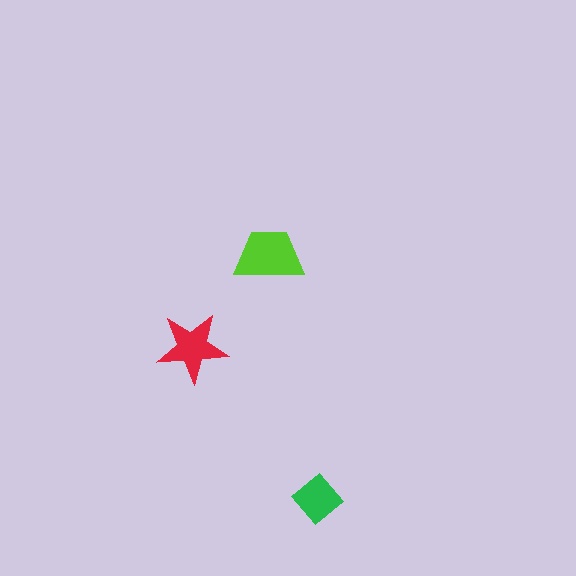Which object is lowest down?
The green diamond is bottommost.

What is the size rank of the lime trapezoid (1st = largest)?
1st.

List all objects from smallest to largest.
The green diamond, the red star, the lime trapezoid.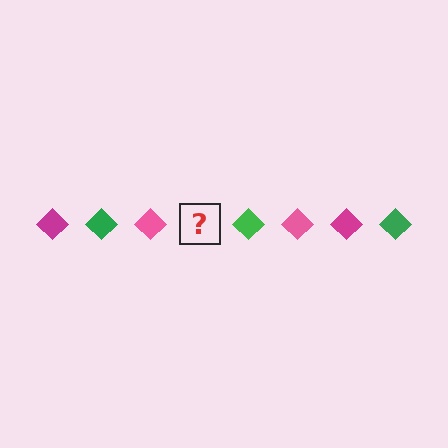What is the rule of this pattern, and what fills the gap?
The rule is that the pattern cycles through magenta, green, pink diamonds. The gap should be filled with a magenta diamond.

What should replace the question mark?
The question mark should be replaced with a magenta diamond.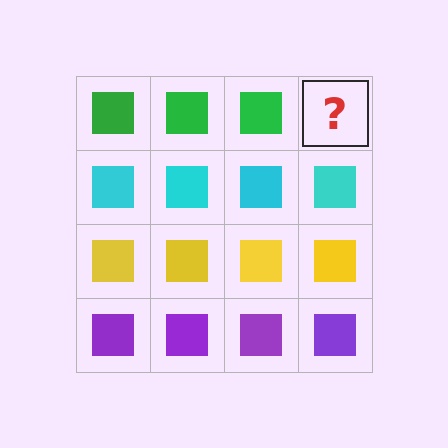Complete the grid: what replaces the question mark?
The question mark should be replaced with a green square.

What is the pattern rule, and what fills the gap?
The rule is that each row has a consistent color. The gap should be filled with a green square.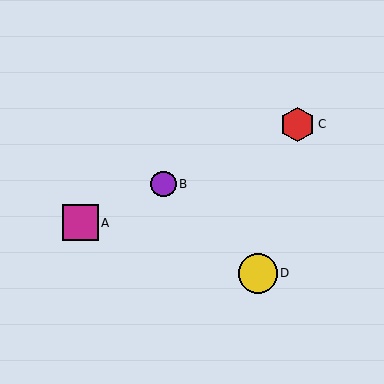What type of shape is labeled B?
Shape B is a purple circle.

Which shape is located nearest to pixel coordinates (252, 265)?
The yellow circle (labeled D) at (258, 273) is nearest to that location.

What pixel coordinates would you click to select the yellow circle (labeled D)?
Click at (258, 273) to select the yellow circle D.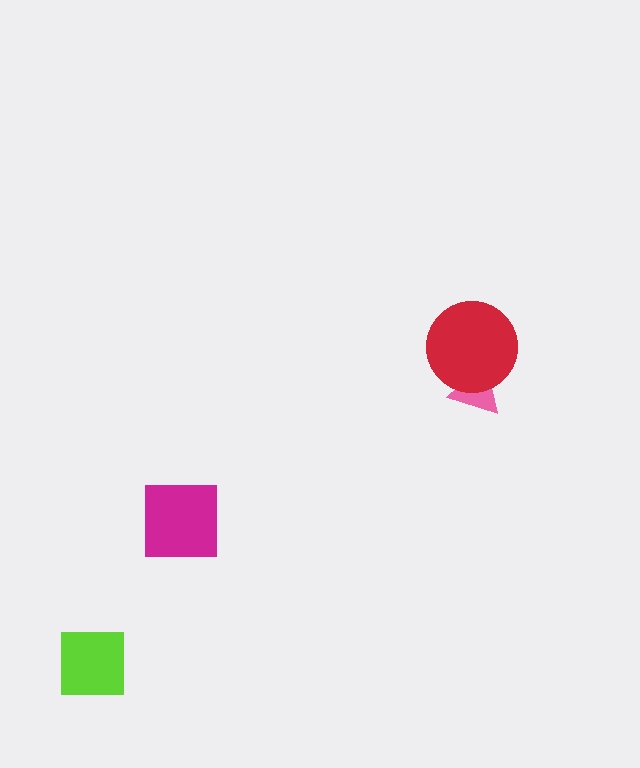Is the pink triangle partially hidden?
Yes, it is partially covered by another shape.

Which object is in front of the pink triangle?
The red circle is in front of the pink triangle.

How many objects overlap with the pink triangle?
1 object overlaps with the pink triangle.